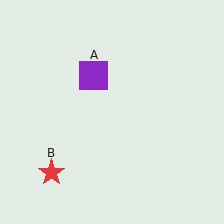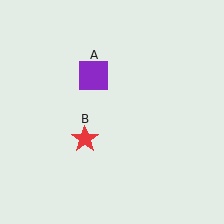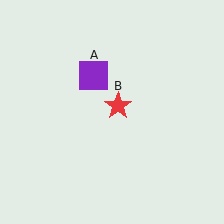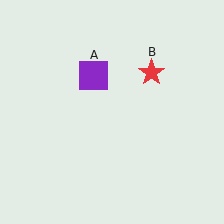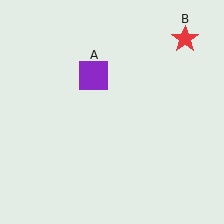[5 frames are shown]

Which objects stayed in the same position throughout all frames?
Purple square (object A) remained stationary.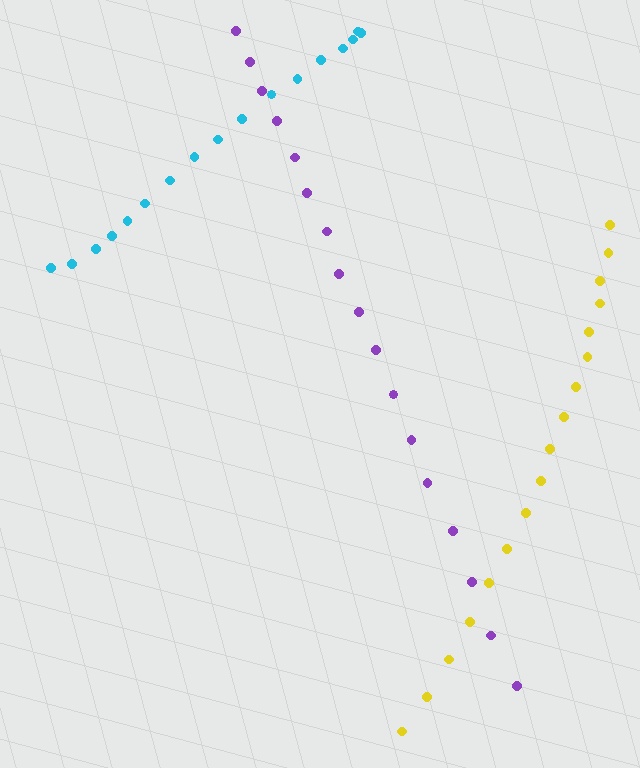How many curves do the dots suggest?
There are 3 distinct paths.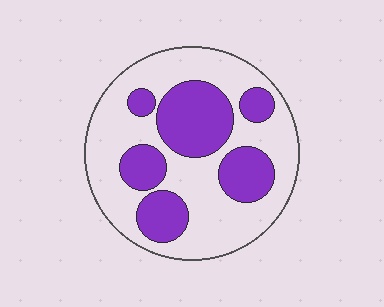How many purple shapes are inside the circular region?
6.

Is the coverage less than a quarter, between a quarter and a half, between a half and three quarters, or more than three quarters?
Between a quarter and a half.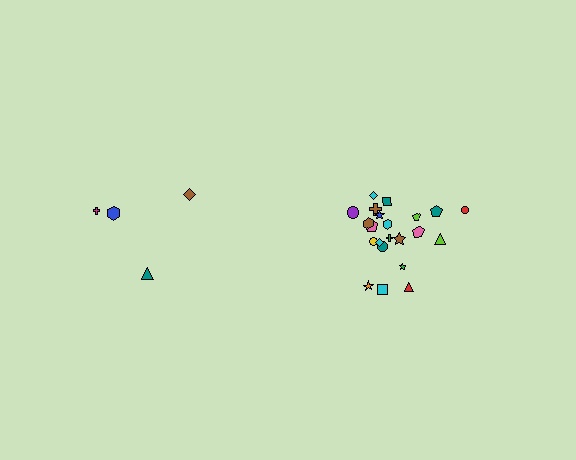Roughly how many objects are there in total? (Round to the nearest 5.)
Roughly 25 objects in total.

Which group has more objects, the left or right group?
The right group.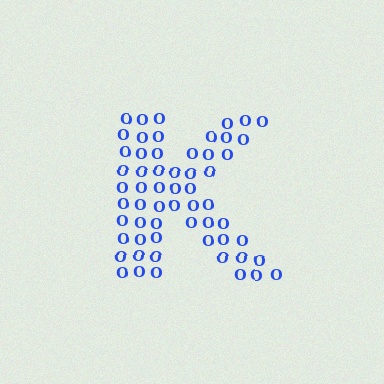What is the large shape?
The large shape is the letter K.